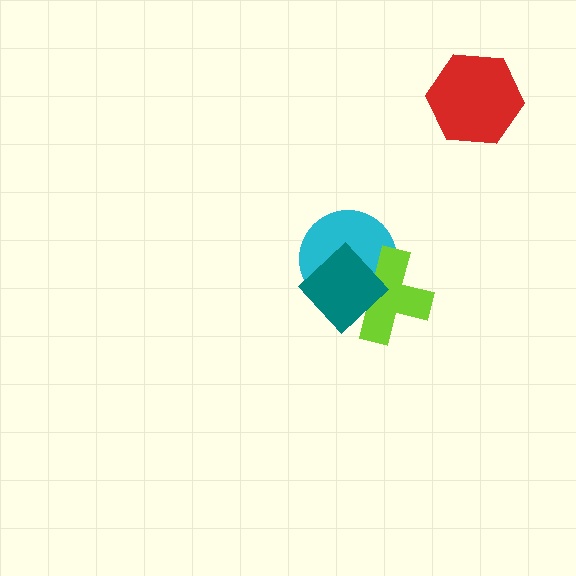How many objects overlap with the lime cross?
2 objects overlap with the lime cross.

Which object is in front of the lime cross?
The teal diamond is in front of the lime cross.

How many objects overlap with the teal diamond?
2 objects overlap with the teal diamond.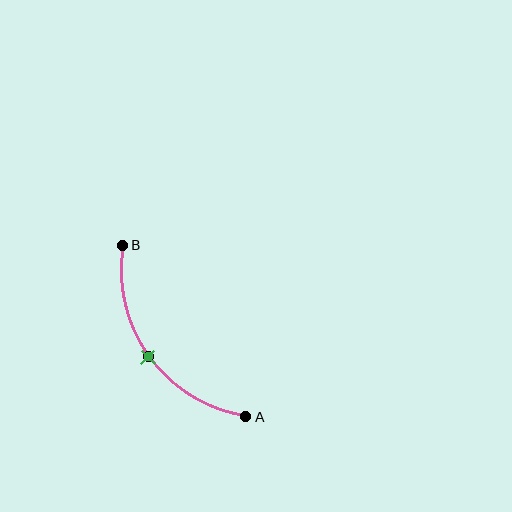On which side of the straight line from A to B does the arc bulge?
The arc bulges below and to the left of the straight line connecting A and B.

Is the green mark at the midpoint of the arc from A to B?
Yes. The green mark lies on the arc at equal arc-length from both A and B — it is the arc midpoint.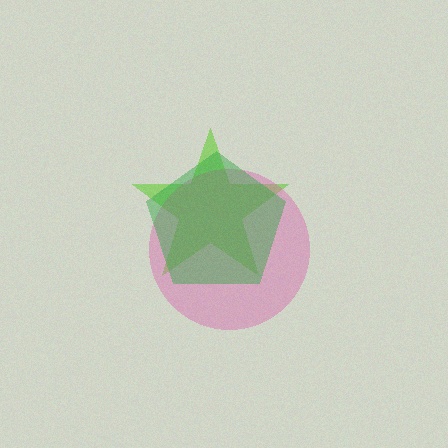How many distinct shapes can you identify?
There are 3 distinct shapes: a lime star, a pink circle, a green pentagon.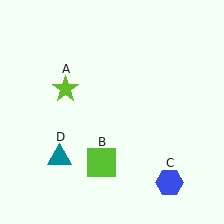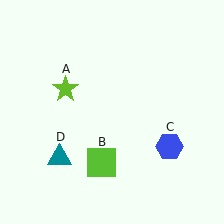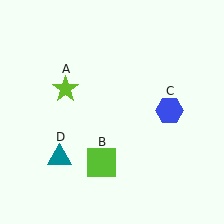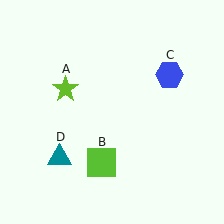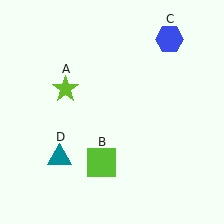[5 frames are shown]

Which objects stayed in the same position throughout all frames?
Lime star (object A) and lime square (object B) and teal triangle (object D) remained stationary.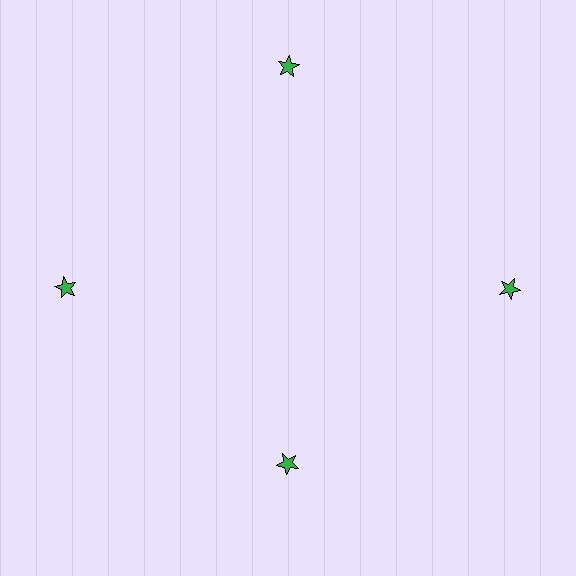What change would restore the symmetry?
The symmetry would be restored by moving it outward, back onto the ring so that all 4 stars sit at equal angles and equal distance from the center.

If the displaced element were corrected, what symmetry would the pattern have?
It would have 4-fold rotational symmetry — the pattern would map onto itself every 90 degrees.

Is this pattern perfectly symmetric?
No. The 4 green stars are arranged in a ring, but one element near the 6 o'clock position is pulled inward toward the center, breaking the 4-fold rotational symmetry.